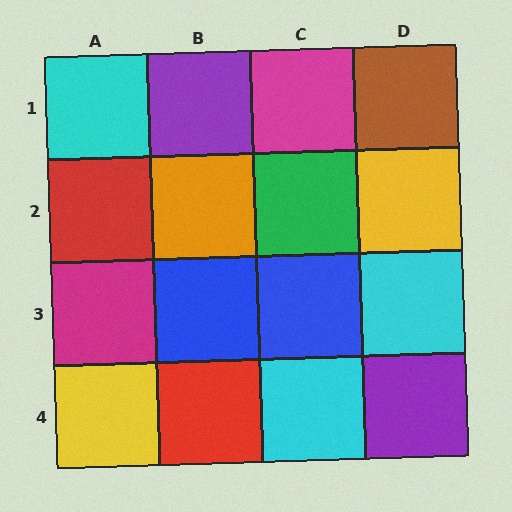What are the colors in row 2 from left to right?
Red, orange, green, yellow.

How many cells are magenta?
2 cells are magenta.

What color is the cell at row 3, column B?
Blue.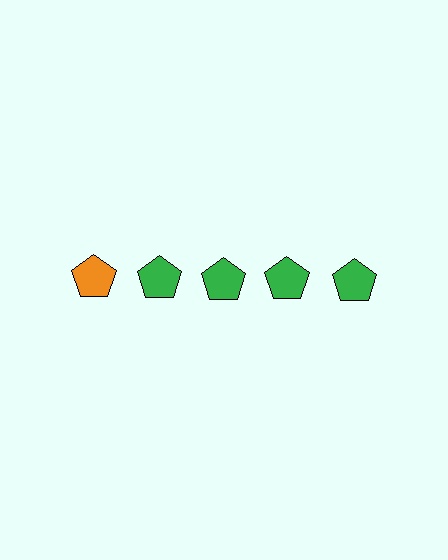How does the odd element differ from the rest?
It has a different color: orange instead of green.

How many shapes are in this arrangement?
There are 5 shapes arranged in a grid pattern.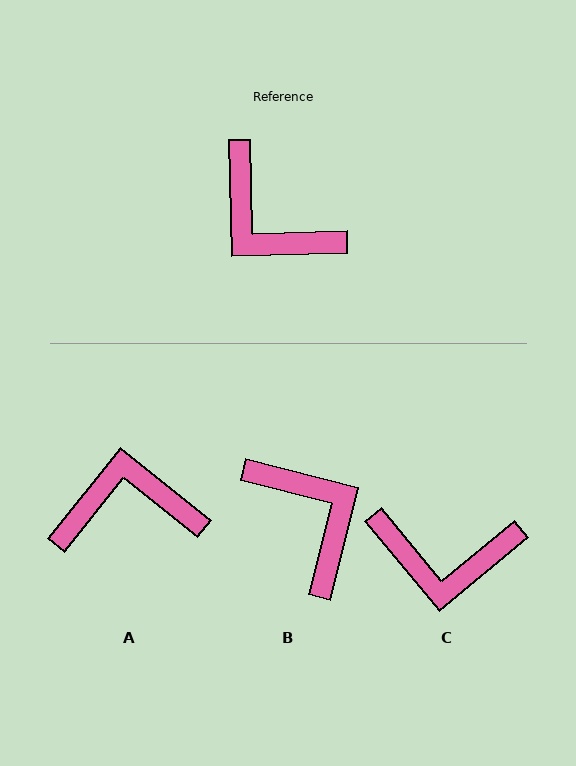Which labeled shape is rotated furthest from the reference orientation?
B, about 164 degrees away.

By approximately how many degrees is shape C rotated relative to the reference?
Approximately 38 degrees counter-clockwise.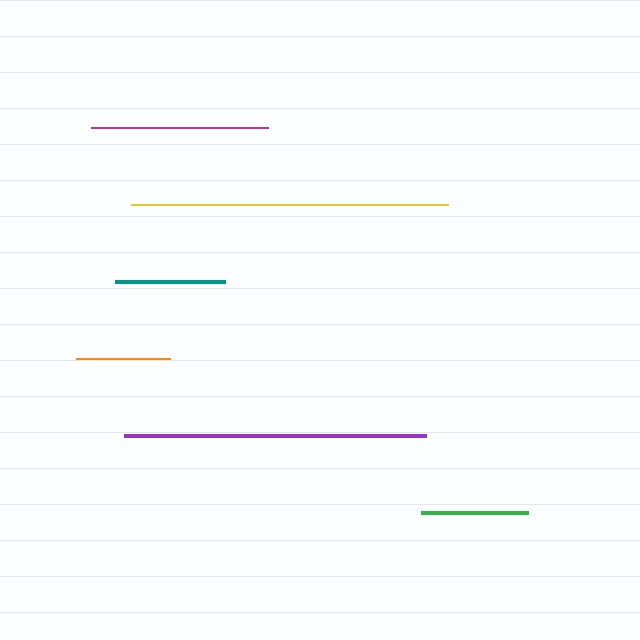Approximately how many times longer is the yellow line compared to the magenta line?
The yellow line is approximately 1.8 times the length of the magenta line.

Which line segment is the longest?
The yellow line is the longest at approximately 317 pixels.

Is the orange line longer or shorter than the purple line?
The purple line is longer than the orange line.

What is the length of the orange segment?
The orange segment is approximately 94 pixels long.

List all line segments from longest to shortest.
From longest to shortest: yellow, purple, magenta, teal, green, orange.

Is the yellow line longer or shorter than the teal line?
The yellow line is longer than the teal line.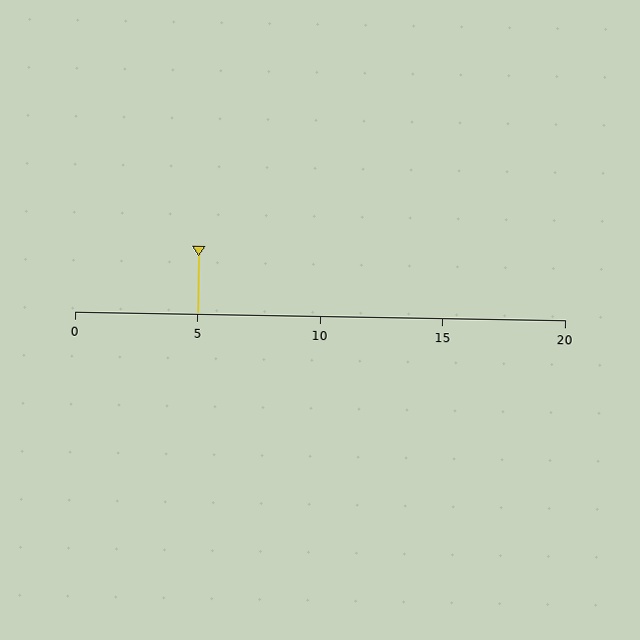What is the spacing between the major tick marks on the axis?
The major ticks are spaced 5 apart.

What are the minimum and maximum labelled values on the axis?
The axis runs from 0 to 20.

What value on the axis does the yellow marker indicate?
The marker indicates approximately 5.